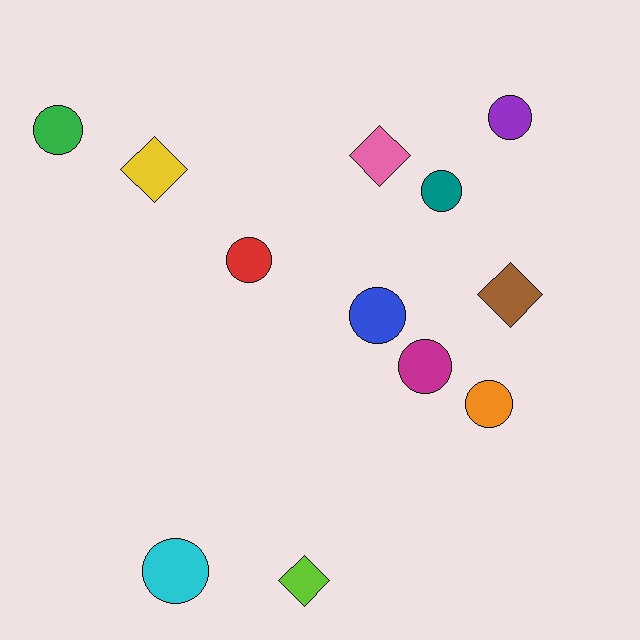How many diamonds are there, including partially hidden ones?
There are 4 diamonds.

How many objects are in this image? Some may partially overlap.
There are 12 objects.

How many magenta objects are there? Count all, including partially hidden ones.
There is 1 magenta object.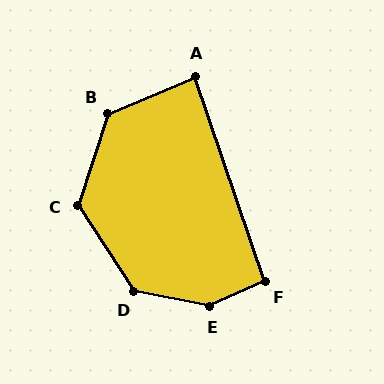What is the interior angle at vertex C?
Approximately 129 degrees (obtuse).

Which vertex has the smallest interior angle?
A, at approximately 86 degrees.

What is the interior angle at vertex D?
Approximately 134 degrees (obtuse).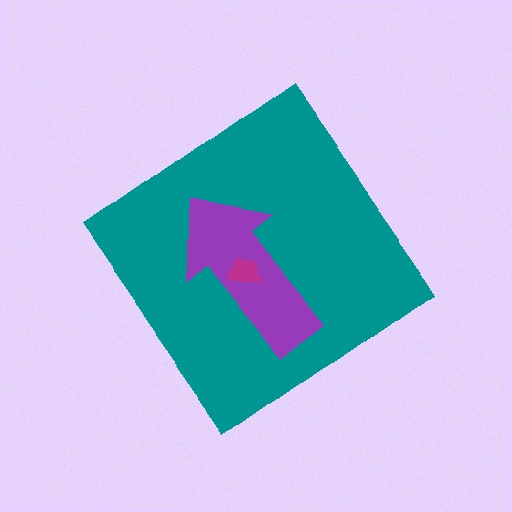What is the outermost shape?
The teal diamond.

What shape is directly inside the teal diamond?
The purple arrow.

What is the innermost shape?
The magenta trapezoid.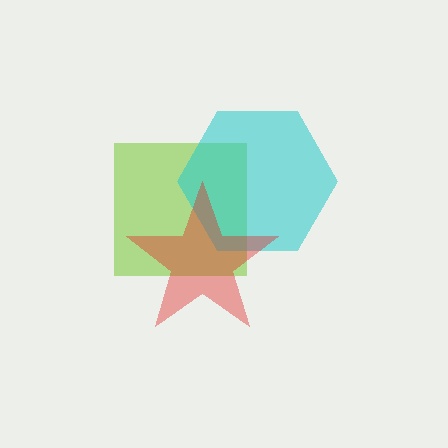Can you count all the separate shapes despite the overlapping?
Yes, there are 3 separate shapes.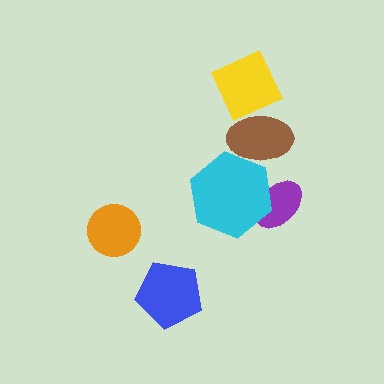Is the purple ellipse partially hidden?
Yes, it is partially covered by another shape.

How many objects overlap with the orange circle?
0 objects overlap with the orange circle.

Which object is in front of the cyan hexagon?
The brown ellipse is in front of the cyan hexagon.